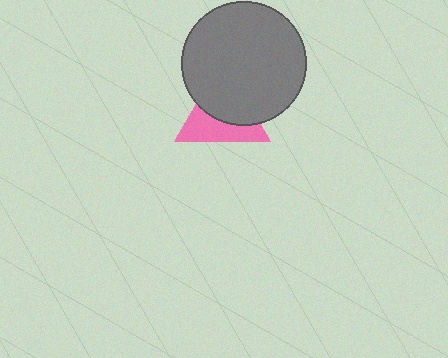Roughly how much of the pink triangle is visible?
About half of it is visible (roughly 46%).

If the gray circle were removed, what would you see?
You would see the complete pink triangle.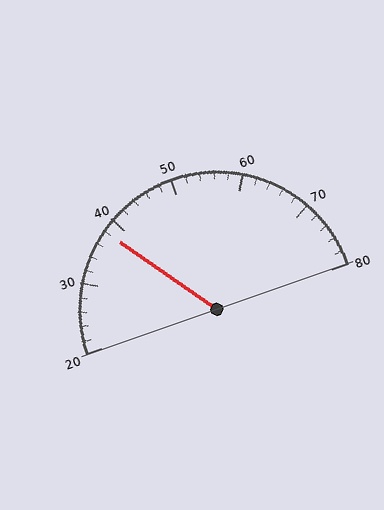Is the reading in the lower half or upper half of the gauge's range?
The reading is in the lower half of the range (20 to 80).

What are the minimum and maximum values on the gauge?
The gauge ranges from 20 to 80.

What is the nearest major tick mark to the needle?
The nearest major tick mark is 40.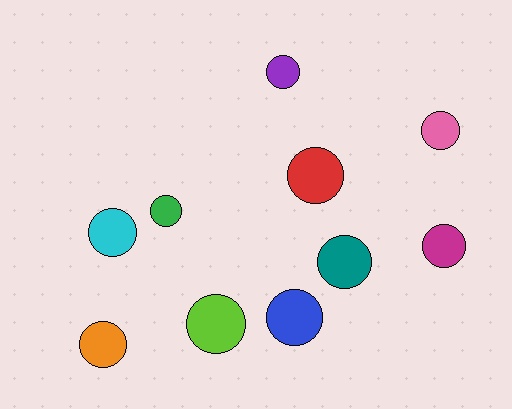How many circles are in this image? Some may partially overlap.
There are 10 circles.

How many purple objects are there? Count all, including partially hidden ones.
There is 1 purple object.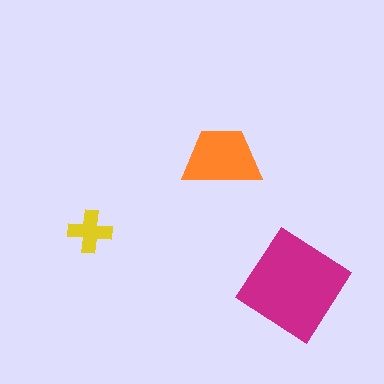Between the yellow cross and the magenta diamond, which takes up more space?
The magenta diamond.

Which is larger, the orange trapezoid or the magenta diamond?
The magenta diamond.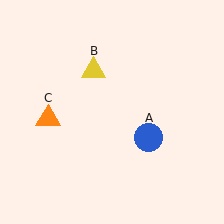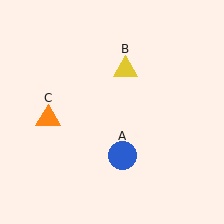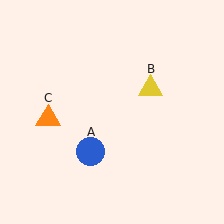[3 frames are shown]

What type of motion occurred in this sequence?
The blue circle (object A), yellow triangle (object B) rotated clockwise around the center of the scene.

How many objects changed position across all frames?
2 objects changed position: blue circle (object A), yellow triangle (object B).